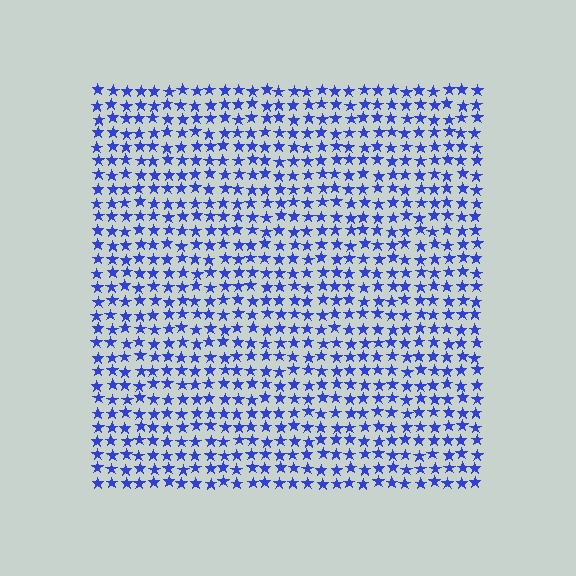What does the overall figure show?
The overall figure shows a square.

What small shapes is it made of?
It is made of small stars.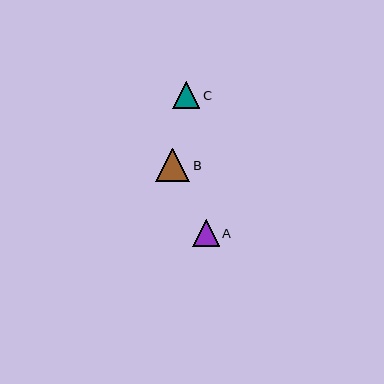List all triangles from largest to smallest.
From largest to smallest: B, C, A.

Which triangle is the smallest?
Triangle A is the smallest with a size of approximately 27 pixels.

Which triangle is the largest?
Triangle B is the largest with a size of approximately 34 pixels.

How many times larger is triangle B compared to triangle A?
Triangle B is approximately 1.3 times the size of triangle A.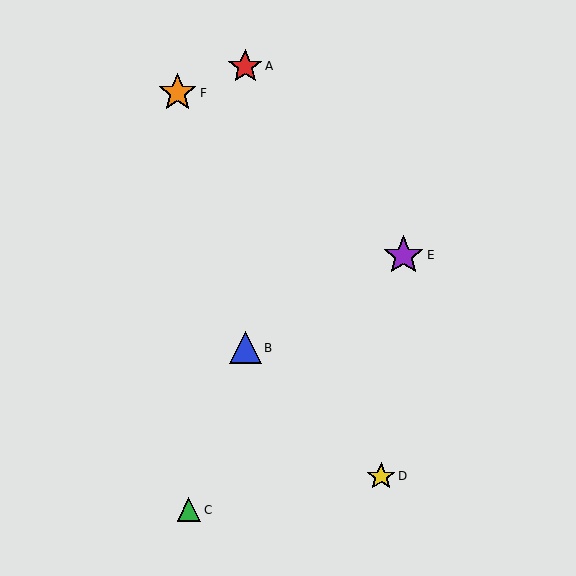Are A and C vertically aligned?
No, A is at x≈245 and C is at x≈189.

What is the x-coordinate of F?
Object F is at x≈178.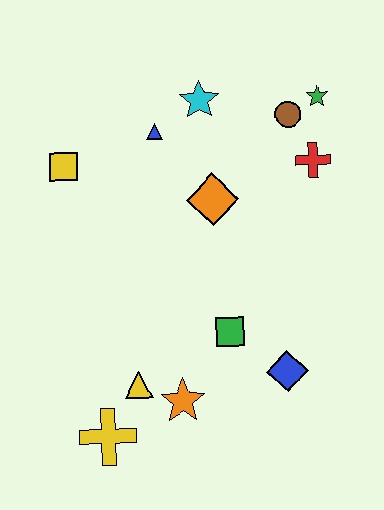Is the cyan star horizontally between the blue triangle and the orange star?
No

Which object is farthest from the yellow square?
The blue diamond is farthest from the yellow square.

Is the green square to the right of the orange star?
Yes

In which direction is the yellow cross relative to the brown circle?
The yellow cross is below the brown circle.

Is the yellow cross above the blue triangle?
No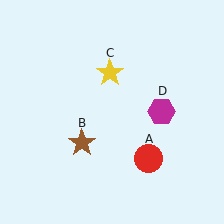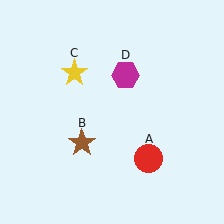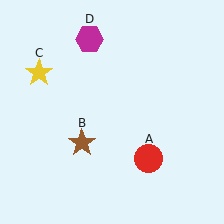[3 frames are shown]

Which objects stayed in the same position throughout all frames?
Red circle (object A) and brown star (object B) remained stationary.